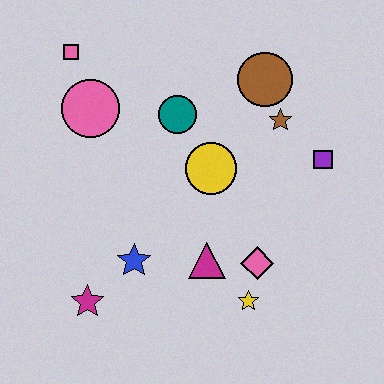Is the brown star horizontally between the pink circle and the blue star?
No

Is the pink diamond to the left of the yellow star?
No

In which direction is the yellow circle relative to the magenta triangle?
The yellow circle is above the magenta triangle.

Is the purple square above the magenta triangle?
Yes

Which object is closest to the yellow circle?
The teal circle is closest to the yellow circle.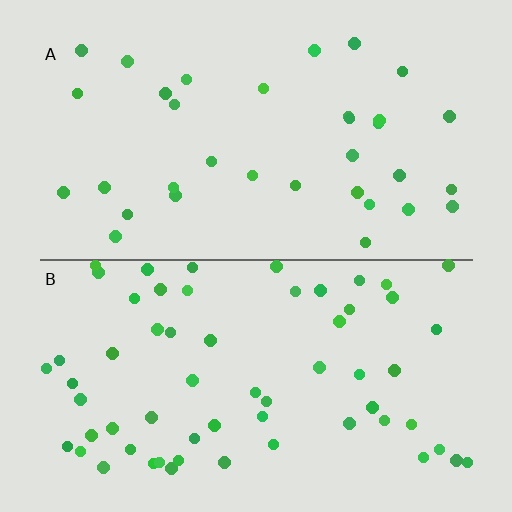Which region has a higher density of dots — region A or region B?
B (the bottom).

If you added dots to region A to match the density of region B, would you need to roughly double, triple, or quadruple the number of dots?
Approximately double.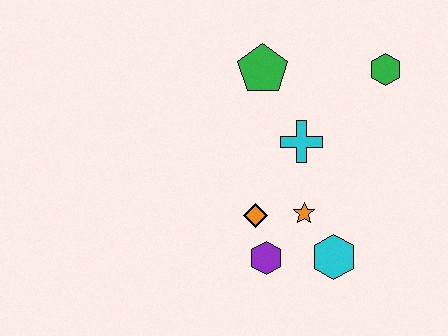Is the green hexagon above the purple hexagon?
Yes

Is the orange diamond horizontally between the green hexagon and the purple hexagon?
No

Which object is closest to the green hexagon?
The cyan cross is closest to the green hexagon.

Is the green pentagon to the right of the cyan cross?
No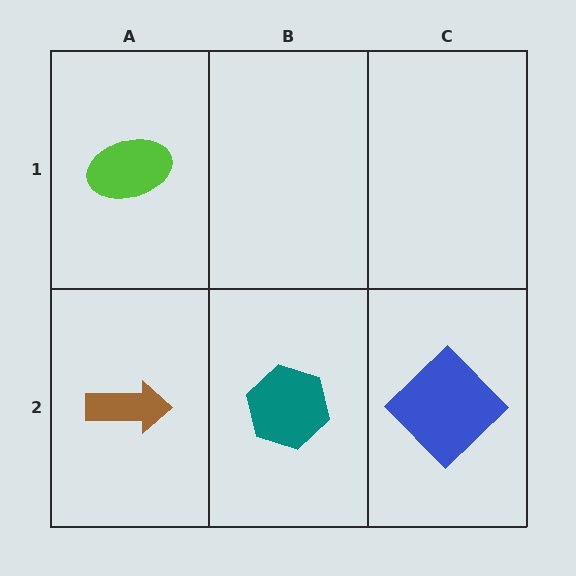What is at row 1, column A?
A lime ellipse.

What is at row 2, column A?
A brown arrow.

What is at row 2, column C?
A blue diamond.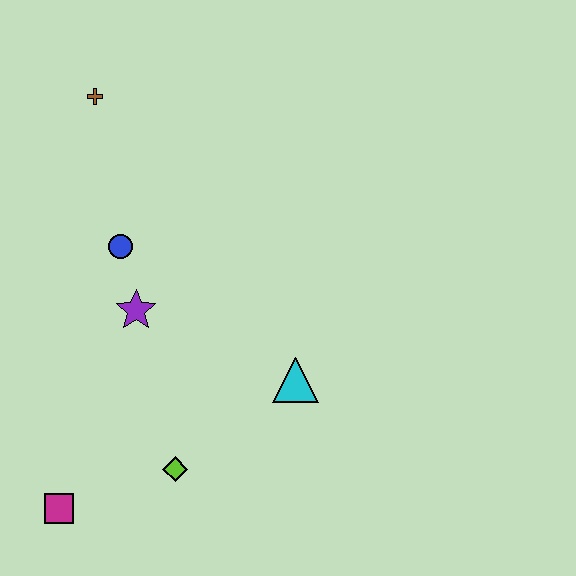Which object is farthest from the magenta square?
The brown cross is farthest from the magenta square.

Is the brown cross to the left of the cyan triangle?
Yes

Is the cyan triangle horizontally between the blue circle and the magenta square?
No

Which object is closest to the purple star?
The blue circle is closest to the purple star.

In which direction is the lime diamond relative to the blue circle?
The lime diamond is below the blue circle.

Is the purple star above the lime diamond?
Yes